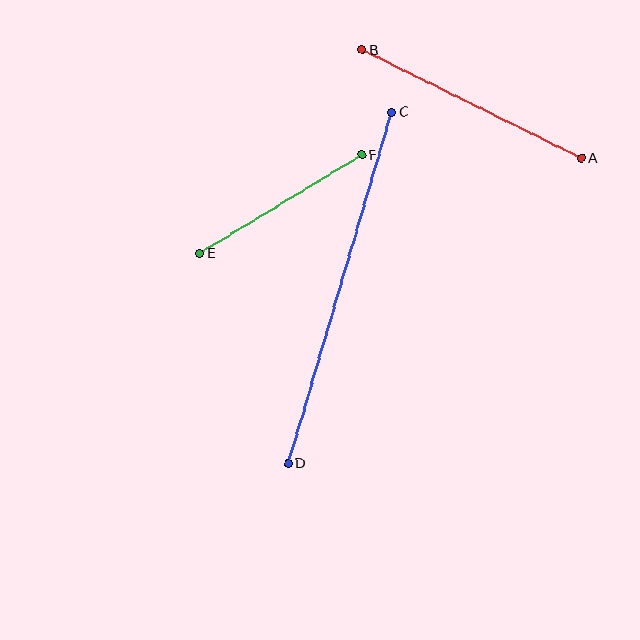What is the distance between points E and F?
The distance is approximately 190 pixels.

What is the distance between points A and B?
The distance is approximately 245 pixels.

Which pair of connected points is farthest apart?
Points C and D are farthest apart.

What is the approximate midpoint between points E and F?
The midpoint is at approximately (281, 204) pixels.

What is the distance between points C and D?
The distance is approximately 366 pixels.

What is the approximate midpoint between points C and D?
The midpoint is at approximately (340, 288) pixels.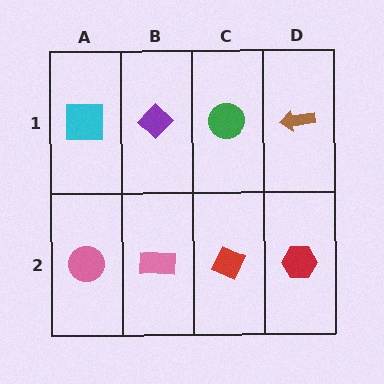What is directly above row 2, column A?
A cyan square.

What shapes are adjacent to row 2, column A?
A cyan square (row 1, column A), a pink rectangle (row 2, column B).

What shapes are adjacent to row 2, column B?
A purple diamond (row 1, column B), a pink circle (row 2, column A), a red diamond (row 2, column C).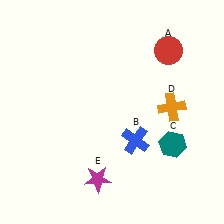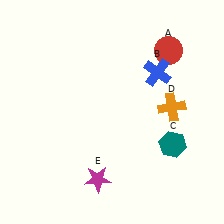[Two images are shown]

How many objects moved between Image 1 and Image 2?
1 object moved between the two images.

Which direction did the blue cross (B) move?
The blue cross (B) moved up.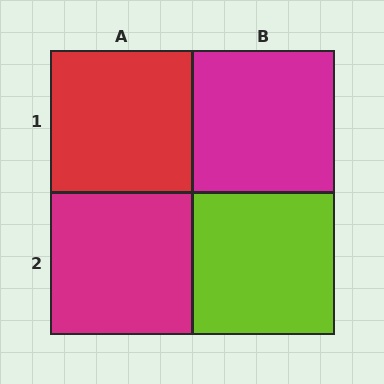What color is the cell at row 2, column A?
Magenta.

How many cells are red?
1 cell is red.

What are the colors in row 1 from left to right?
Red, magenta.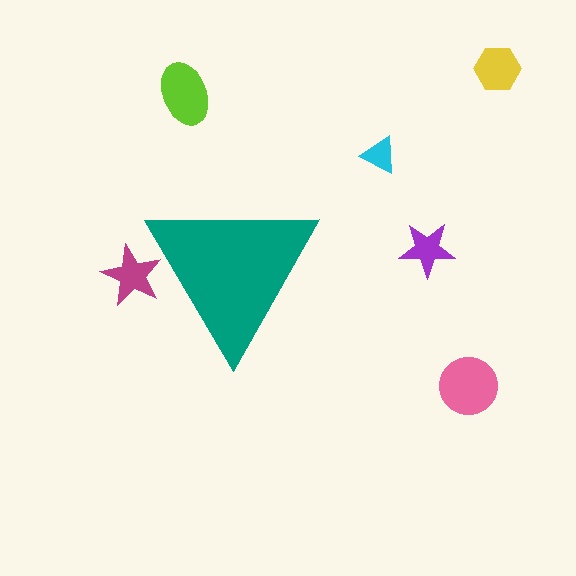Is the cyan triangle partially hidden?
No, the cyan triangle is fully visible.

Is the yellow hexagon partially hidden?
No, the yellow hexagon is fully visible.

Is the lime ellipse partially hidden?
No, the lime ellipse is fully visible.